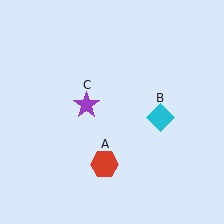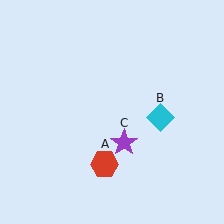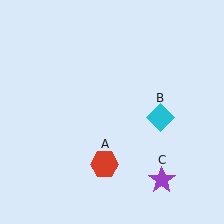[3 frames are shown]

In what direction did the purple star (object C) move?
The purple star (object C) moved down and to the right.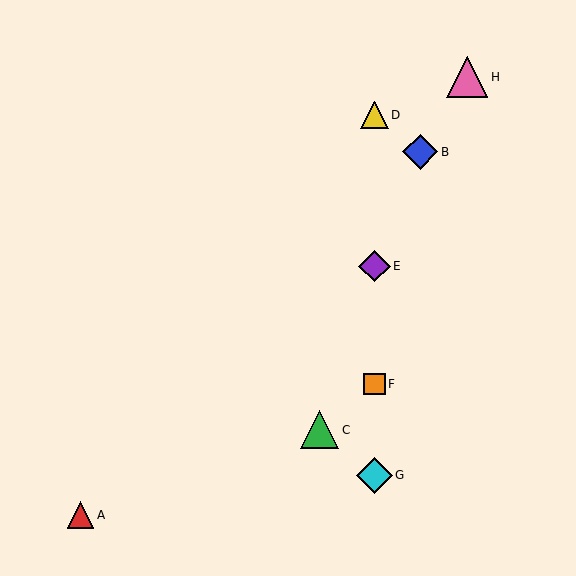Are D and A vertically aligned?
No, D is at x≈374 and A is at x≈81.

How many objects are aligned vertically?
4 objects (D, E, F, G) are aligned vertically.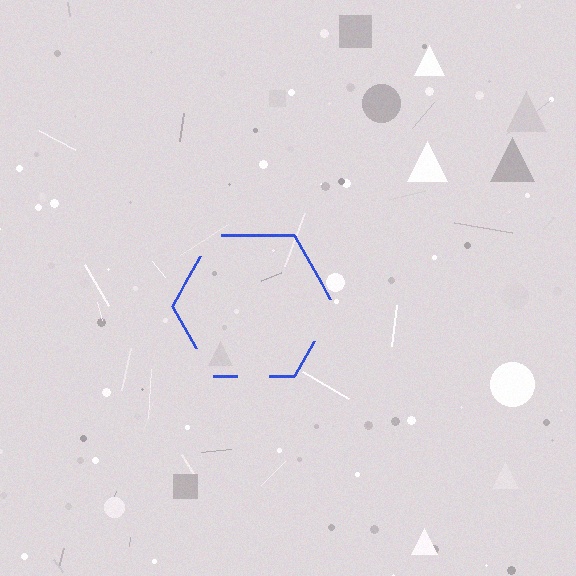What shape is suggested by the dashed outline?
The dashed outline suggests a hexagon.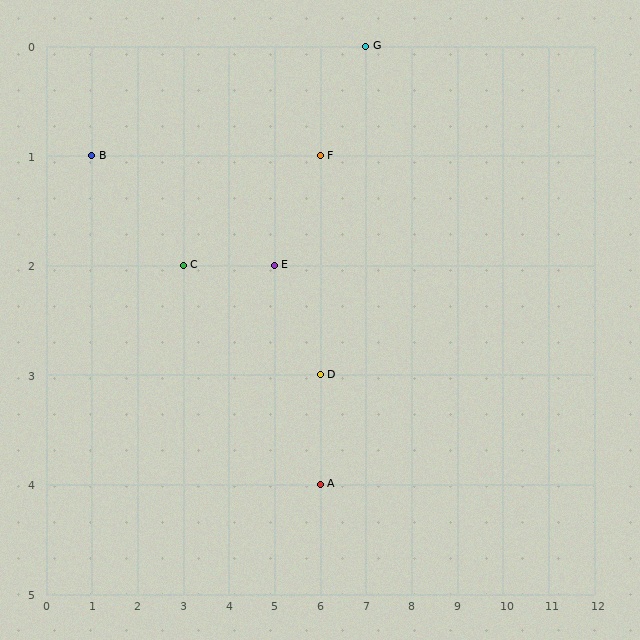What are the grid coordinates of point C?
Point C is at grid coordinates (3, 2).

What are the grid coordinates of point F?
Point F is at grid coordinates (6, 1).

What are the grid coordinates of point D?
Point D is at grid coordinates (6, 3).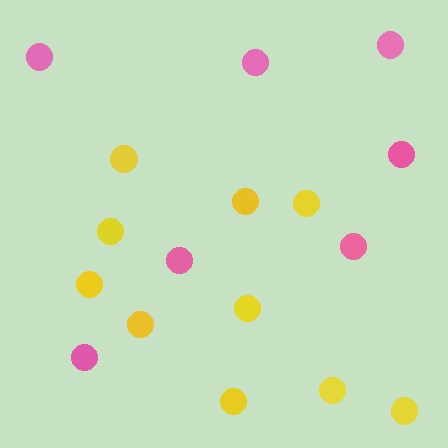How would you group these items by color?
There are 2 groups: one group of pink circles (7) and one group of yellow circles (10).